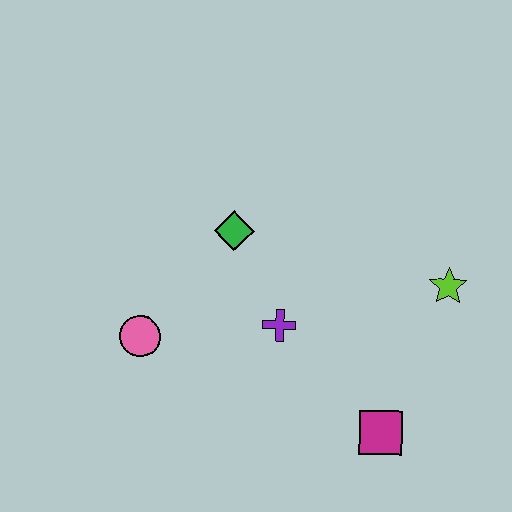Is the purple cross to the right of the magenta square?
No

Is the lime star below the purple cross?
No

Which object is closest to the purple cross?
The green diamond is closest to the purple cross.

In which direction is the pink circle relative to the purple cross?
The pink circle is to the left of the purple cross.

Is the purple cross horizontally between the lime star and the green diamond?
Yes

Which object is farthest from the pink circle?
The lime star is farthest from the pink circle.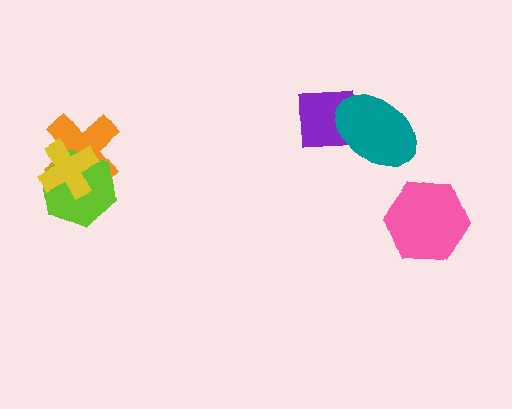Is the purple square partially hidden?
Yes, it is partially covered by another shape.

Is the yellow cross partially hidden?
No, no other shape covers it.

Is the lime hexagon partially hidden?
Yes, it is partially covered by another shape.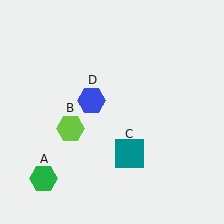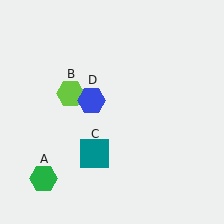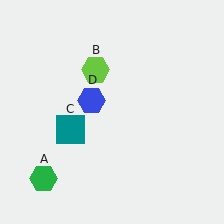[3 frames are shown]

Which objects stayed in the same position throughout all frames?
Green hexagon (object A) and blue hexagon (object D) remained stationary.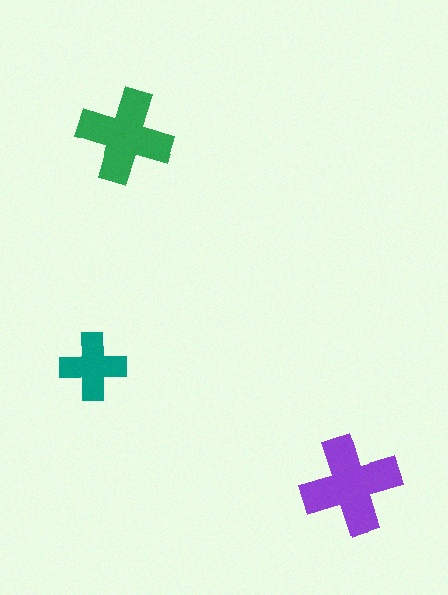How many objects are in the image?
There are 3 objects in the image.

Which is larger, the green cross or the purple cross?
The purple one.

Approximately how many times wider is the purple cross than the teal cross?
About 1.5 times wider.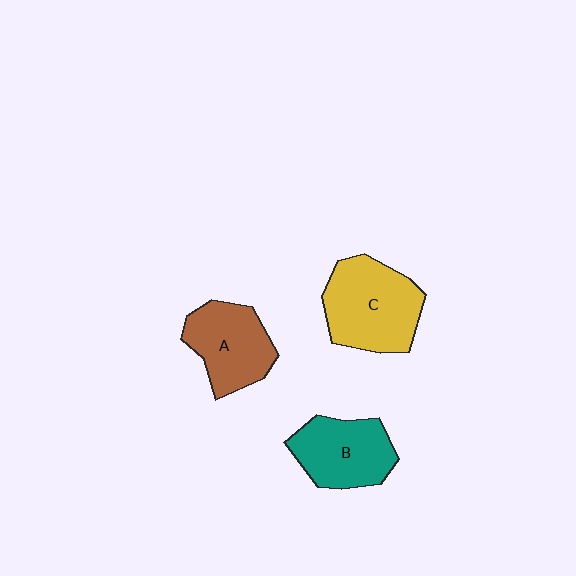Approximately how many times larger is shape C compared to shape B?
Approximately 1.2 times.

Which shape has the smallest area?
Shape A (brown).